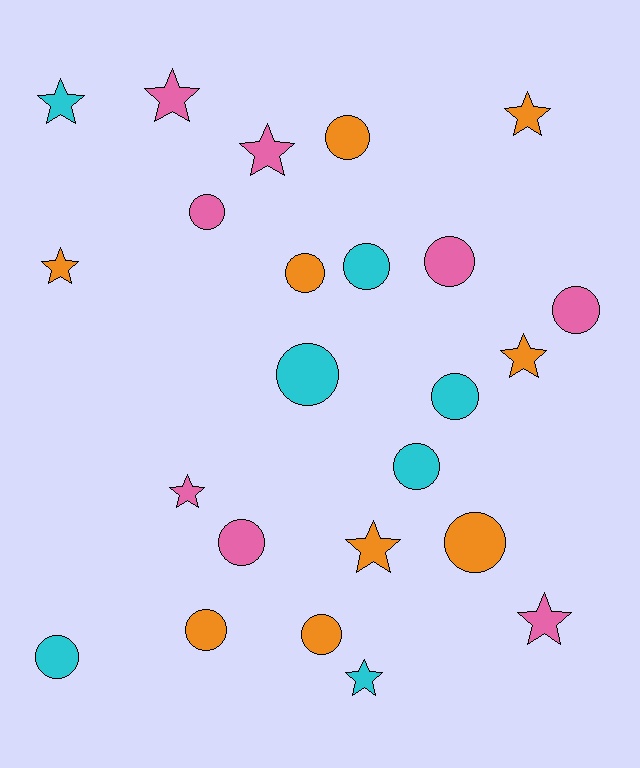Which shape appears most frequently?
Circle, with 14 objects.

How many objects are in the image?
There are 24 objects.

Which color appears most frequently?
Orange, with 9 objects.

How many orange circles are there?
There are 5 orange circles.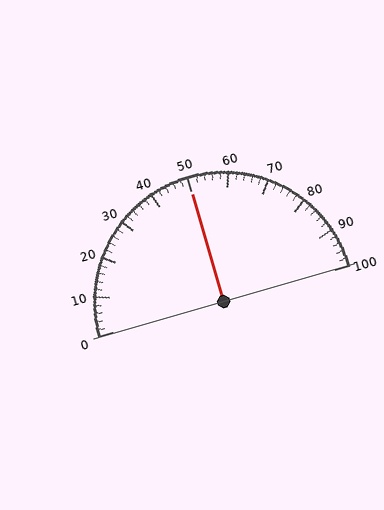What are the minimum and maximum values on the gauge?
The gauge ranges from 0 to 100.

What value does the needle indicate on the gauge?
The needle indicates approximately 50.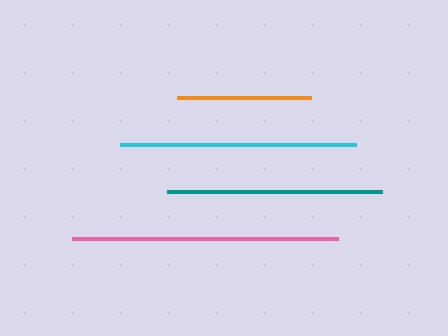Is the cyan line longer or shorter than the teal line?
The cyan line is longer than the teal line.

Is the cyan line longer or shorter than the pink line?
The pink line is longer than the cyan line.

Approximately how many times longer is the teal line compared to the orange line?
The teal line is approximately 1.6 times the length of the orange line.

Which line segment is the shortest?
The orange line is the shortest at approximately 134 pixels.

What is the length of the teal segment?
The teal segment is approximately 215 pixels long.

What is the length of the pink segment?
The pink segment is approximately 266 pixels long.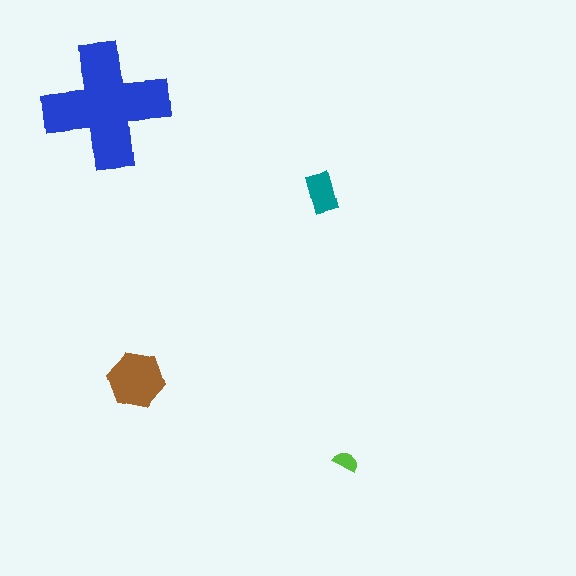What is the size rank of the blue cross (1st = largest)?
1st.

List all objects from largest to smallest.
The blue cross, the brown hexagon, the teal rectangle, the lime semicircle.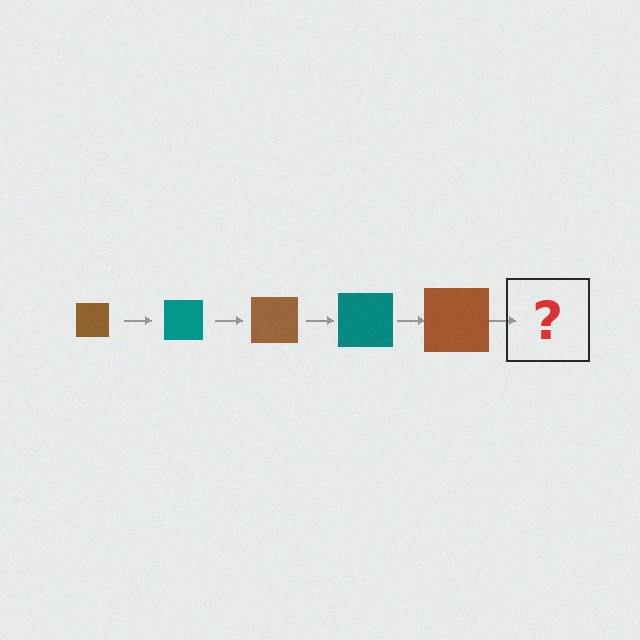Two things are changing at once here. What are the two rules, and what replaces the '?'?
The two rules are that the square grows larger each step and the color cycles through brown and teal. The '?' should be a teal square, larger than the previous one.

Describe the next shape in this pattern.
It should be a teal square, larger than the previous one.